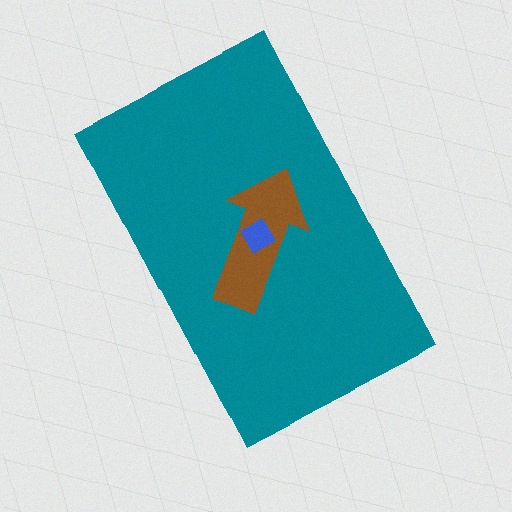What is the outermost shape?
The teal rectangle.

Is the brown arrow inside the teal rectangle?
Yes.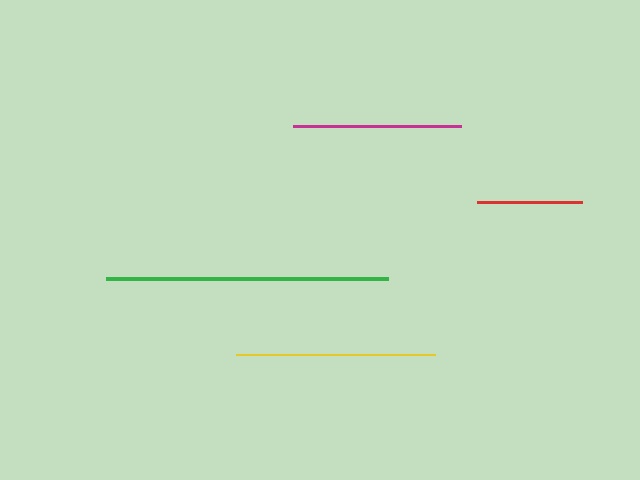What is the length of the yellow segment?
The yellow segment is approximately 199 pixels long.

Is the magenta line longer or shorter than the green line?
The green line is longer than the magenta line.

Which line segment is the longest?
The green line is the longest at approximately 282 pixels.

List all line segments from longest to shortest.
From longest to shortest: green, yellow, magenta, red.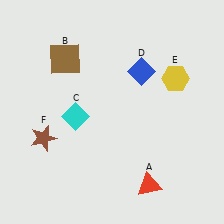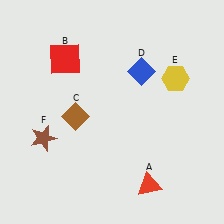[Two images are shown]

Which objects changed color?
B changed from brown to red. C changed from cyan to brown.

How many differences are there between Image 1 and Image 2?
There are 2 differences between the two images.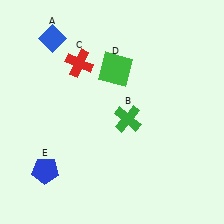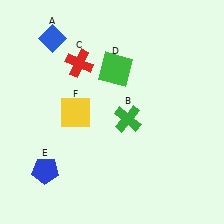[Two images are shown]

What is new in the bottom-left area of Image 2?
A yellow square (F) was added in the bottom-left area of Image 2.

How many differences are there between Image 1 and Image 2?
There is 1 difference between the two images.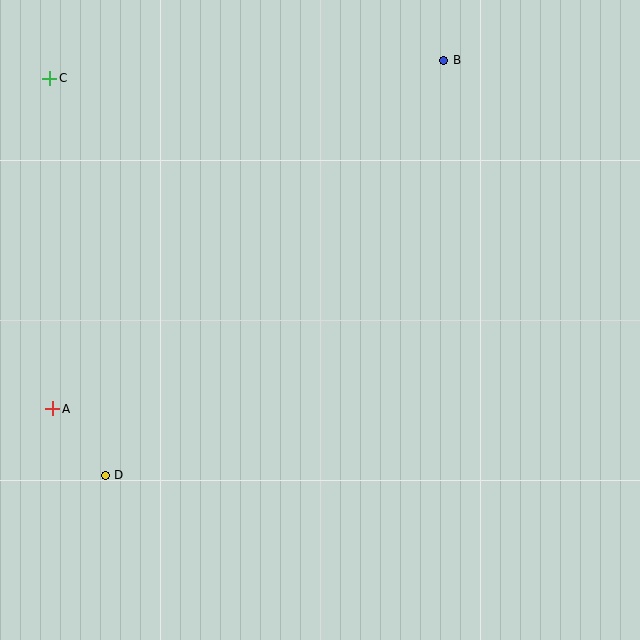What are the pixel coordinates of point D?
Point D is at (105, 475).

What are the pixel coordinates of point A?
Point A is at (53, 409).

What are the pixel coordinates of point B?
Point B is at (444, 60).